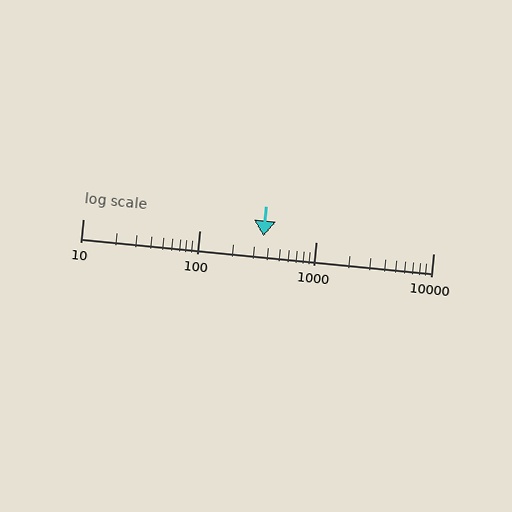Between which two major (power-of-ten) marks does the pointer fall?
The pointer is between 100 and 1000.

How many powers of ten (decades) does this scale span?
The scale spans 3 decades, from 10 to 10000.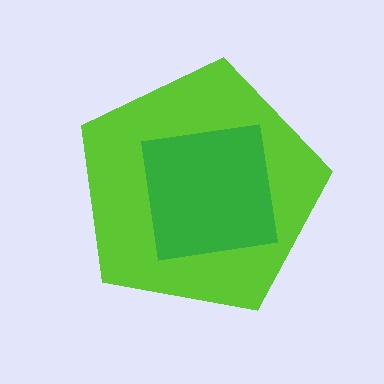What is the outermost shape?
The lime pentagon.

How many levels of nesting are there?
2.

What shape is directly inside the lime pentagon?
The green square.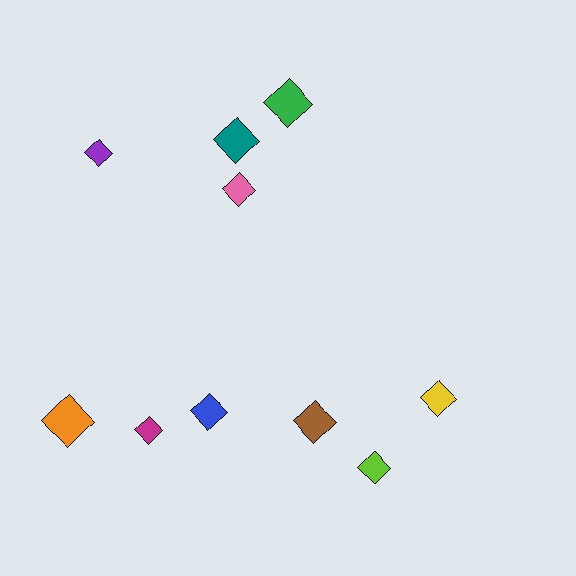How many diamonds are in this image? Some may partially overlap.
There are 10 diamonds.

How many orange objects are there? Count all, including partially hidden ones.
There is 1 orange object.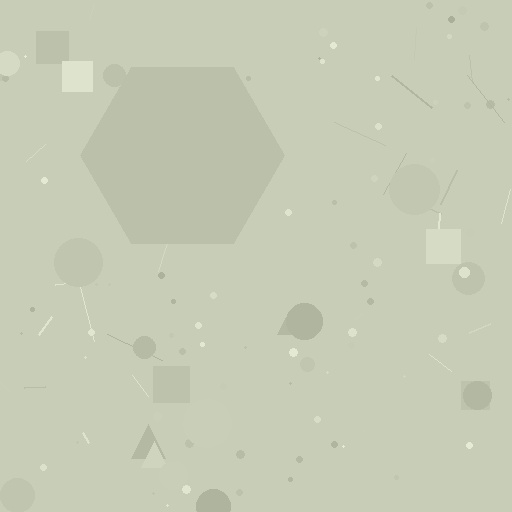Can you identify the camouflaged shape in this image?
The camouflaged shape is a hexagon.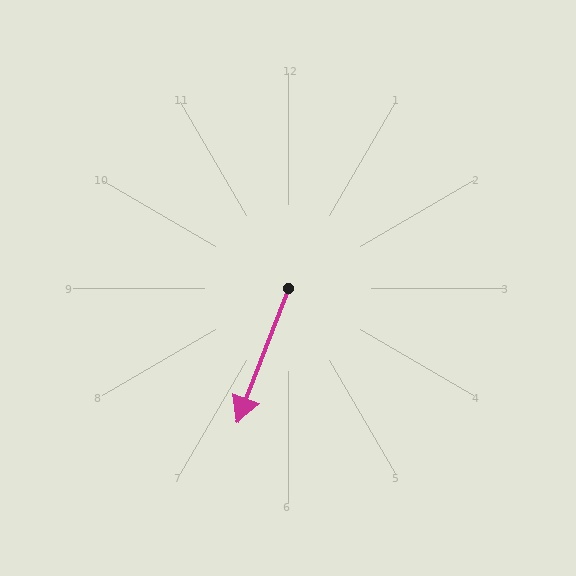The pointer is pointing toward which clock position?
Roughly 7 o'clock.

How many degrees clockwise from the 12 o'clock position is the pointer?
Approximately 201 degrees.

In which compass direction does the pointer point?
South.